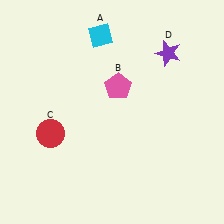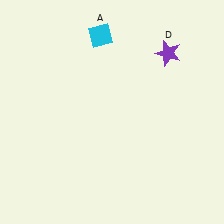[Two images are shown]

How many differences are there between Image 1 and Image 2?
There are 2 differences between the two images.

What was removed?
The pink pentagon (B), the red circle (C) were removed in Image 2.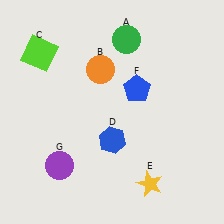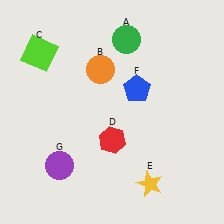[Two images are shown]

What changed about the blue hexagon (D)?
In Image 1, D is blue. In Image 2, it changed to red.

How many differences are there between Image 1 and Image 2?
There is 1 difference between the two images.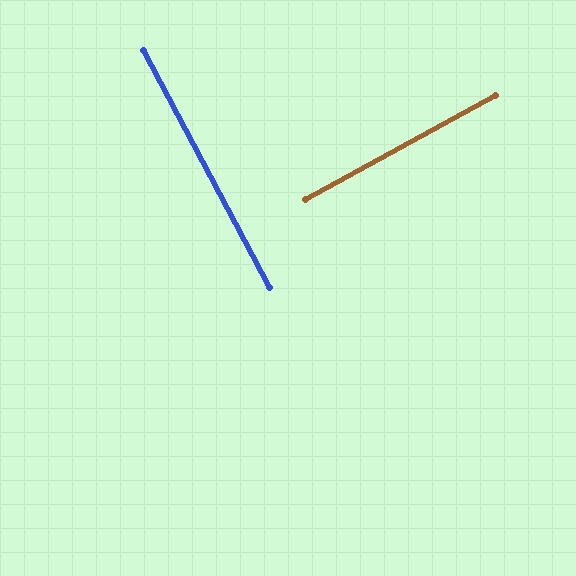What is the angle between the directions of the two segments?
Approximately 89 degrees.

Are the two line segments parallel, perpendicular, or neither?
Perpendicular — they meet at approximately 89°.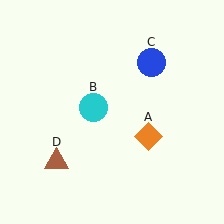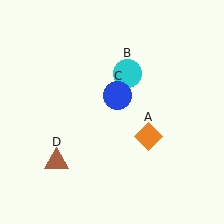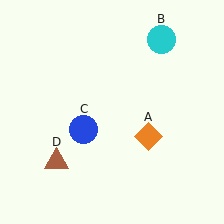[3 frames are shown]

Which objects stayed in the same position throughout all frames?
Orange diamond (object A) and brown triangle (object D) remained stationary.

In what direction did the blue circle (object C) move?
The blue circle (object C) moved down and to the left.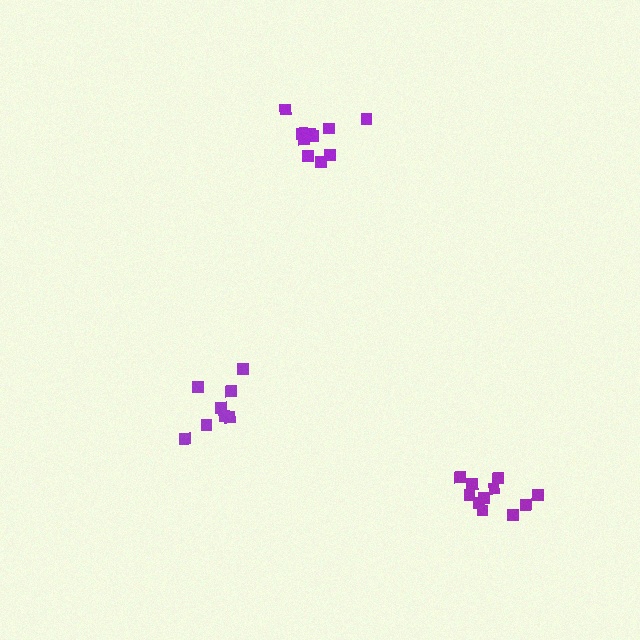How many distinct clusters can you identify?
There are 3 distinct clusters.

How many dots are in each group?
Group 1: 11 dots, Group 2: 10 dots, Group 3: 8 dots (29 total).